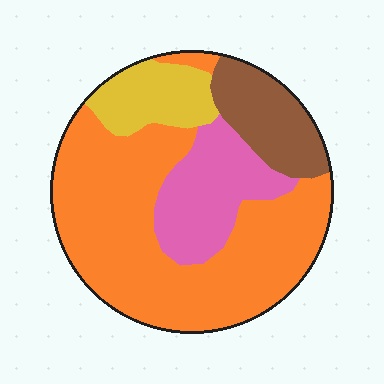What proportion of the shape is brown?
Brown takes up less than a quarter of the shape.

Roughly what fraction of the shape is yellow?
Yellow takes up about one eighth (1/8) of the shape.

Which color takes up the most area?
Orange, at roughly 55%.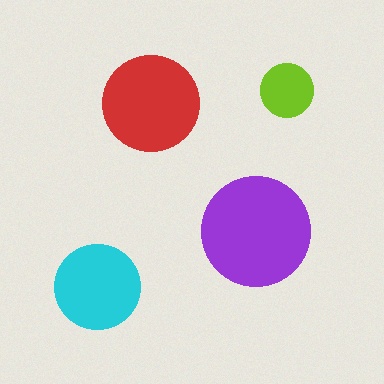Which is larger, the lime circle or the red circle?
The red one.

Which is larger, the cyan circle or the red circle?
The red one.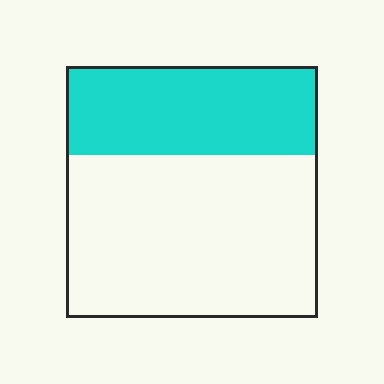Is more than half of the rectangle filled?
No.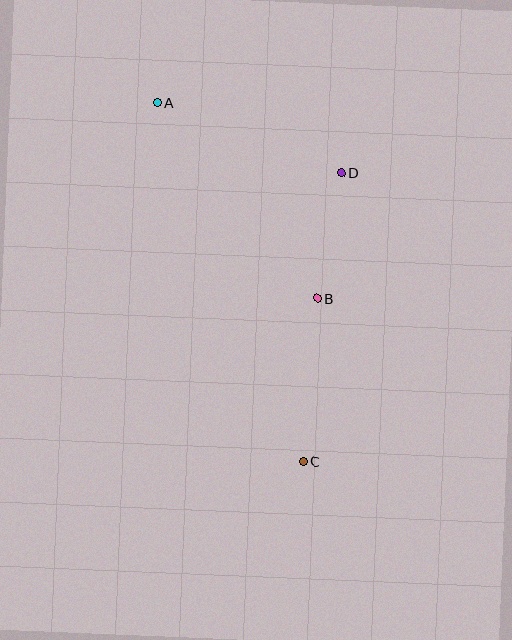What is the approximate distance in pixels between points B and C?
The distance between B and C is approximately 164 pixels.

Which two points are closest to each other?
Points B and D are closest to each other.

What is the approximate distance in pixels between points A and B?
The distance between A and B is approximately 253 pixels.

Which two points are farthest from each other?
Points A and C are farthest from each other.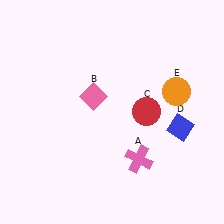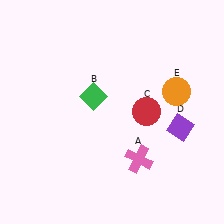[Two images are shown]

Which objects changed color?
B changed from pink to green. D changed from blue to purple.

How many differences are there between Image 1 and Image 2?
There are 2 differences between the two images.